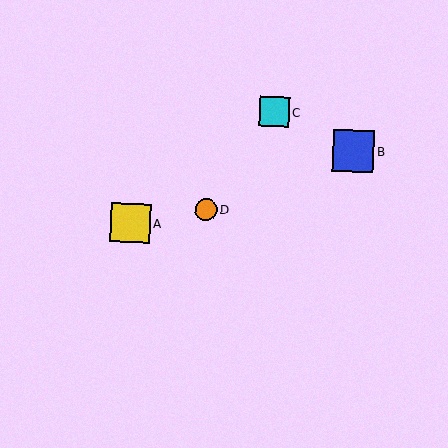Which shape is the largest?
The blue square (labeled B) is the largest.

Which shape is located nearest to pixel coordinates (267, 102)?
The cyan square (labeled C) at (274, 112) is nearest to that location.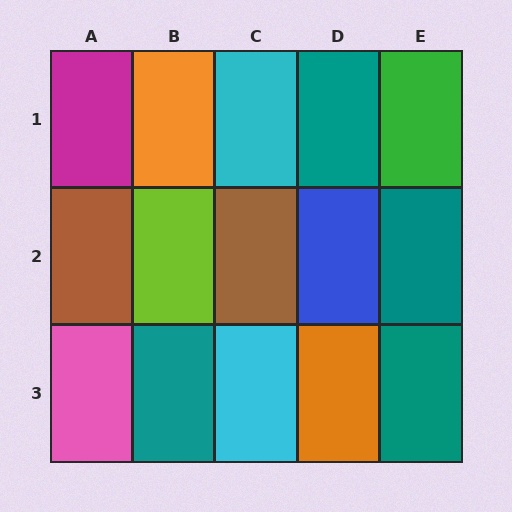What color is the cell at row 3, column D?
Orange.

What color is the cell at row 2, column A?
Brown.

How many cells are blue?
1 cell is blue.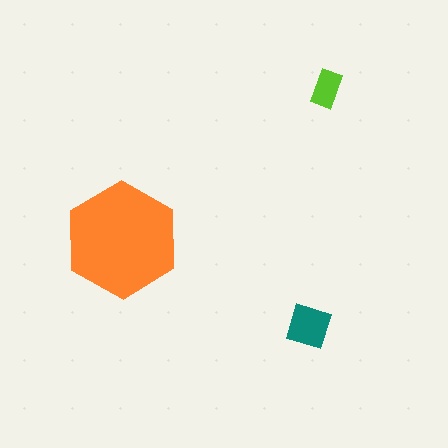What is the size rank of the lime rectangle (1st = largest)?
3rd.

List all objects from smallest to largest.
The lime rectangle, the teal diamond, the orange hexagon.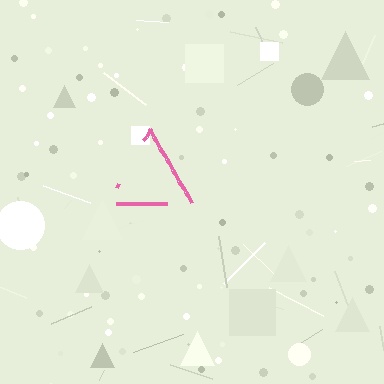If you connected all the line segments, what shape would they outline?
They would outline a triangle.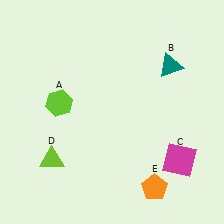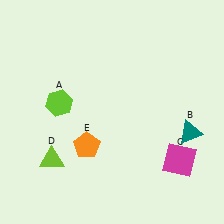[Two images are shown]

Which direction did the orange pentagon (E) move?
The orange pentagon (E) moved left.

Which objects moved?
The objects that moved are: the teal triangle (B), the orange pentagon (E).